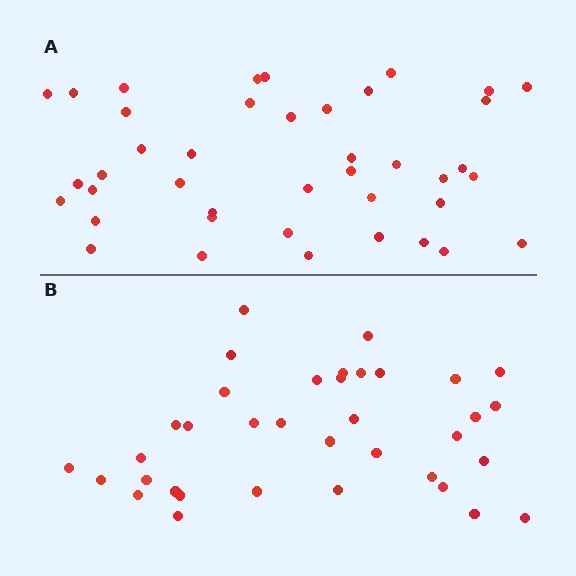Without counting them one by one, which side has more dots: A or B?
Region A (the top region) has more dots.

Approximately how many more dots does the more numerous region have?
Region A has about 5 more dots than region B.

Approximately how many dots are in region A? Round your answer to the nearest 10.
About 40 dots. (The exact count is 41, which rounds to 40.)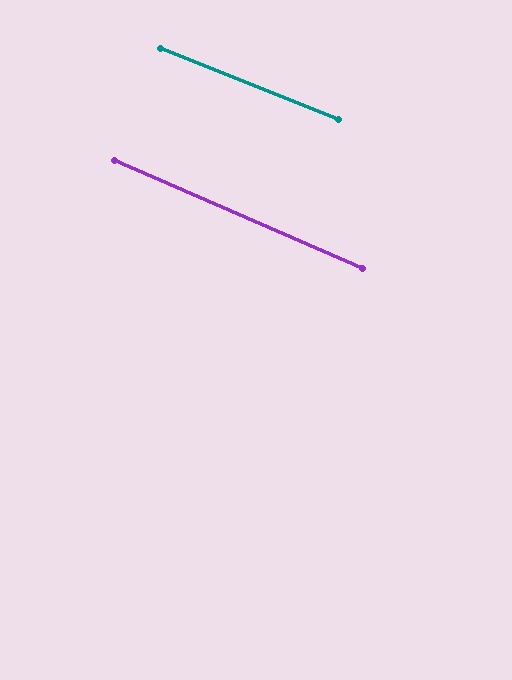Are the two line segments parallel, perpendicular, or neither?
Parallel — their directions differ by only 1.8°.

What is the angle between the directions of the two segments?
Approximately 2 degrees.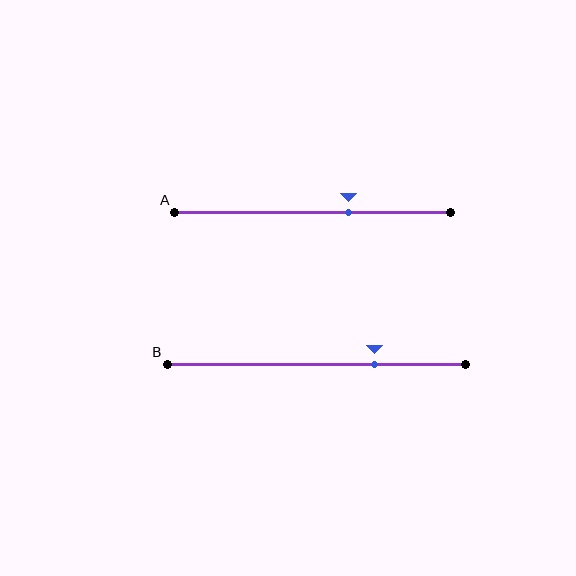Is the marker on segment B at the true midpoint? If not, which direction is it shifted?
No, the marker on segment B is shifted to the right by about 19% of the segment length.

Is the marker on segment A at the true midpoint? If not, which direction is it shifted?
No, the marker on segment A is shifted to the right by about 13% of the segment length.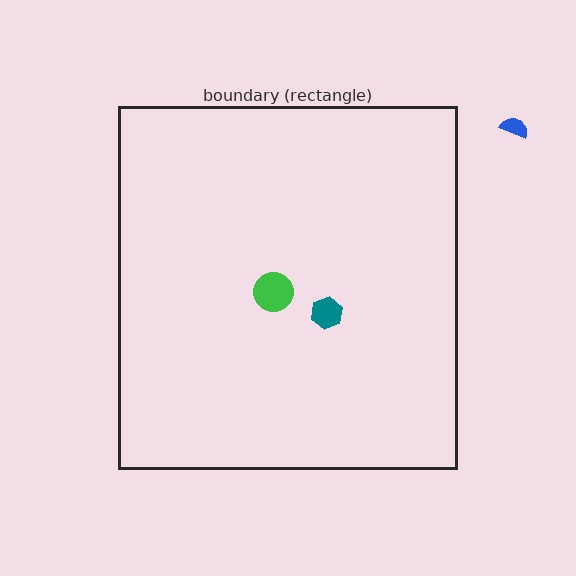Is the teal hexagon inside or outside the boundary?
Inside.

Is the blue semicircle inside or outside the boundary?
Outside.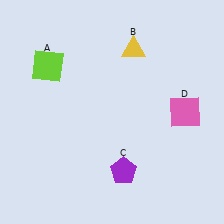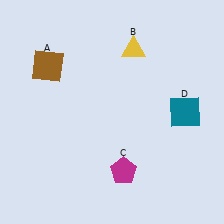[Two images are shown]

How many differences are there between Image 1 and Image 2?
There are 3 differences between the two images.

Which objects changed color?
A changed from lime to brown. C changed from purple to magenta. D changed from pink to teal.